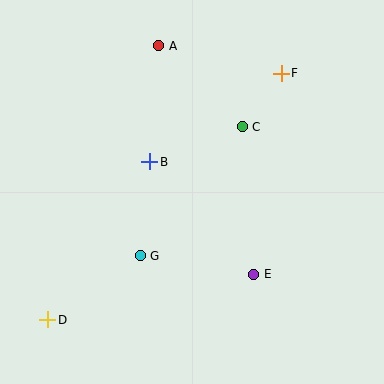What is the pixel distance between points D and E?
The distance between D and E is 211 pixels.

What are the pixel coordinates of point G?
Point G is at (140, 256).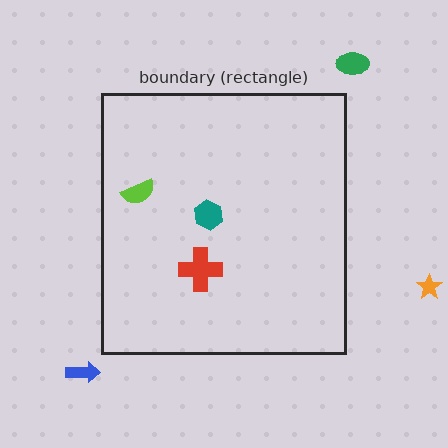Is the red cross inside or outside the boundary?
Inside.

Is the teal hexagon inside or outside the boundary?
Inside.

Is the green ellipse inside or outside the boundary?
Outside.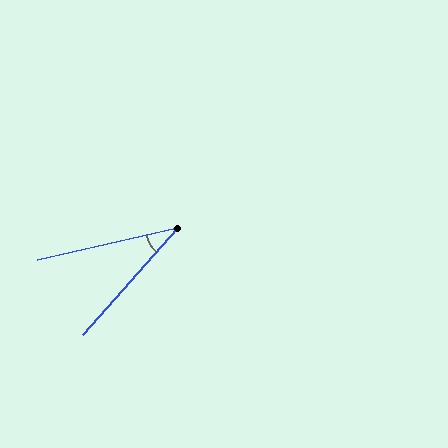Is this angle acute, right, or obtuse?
It is acute.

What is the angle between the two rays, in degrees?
Approximately 36 degrees.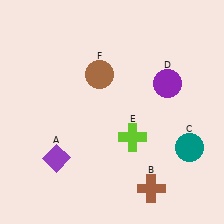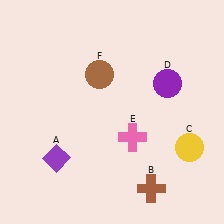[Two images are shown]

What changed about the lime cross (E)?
In Image 1, E is lime. In Image 2, it changed to pink.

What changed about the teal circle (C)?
In Image 1, C is teal. In Image 2, it changed to yellow.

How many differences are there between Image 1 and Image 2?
There are 2 differences between the two images.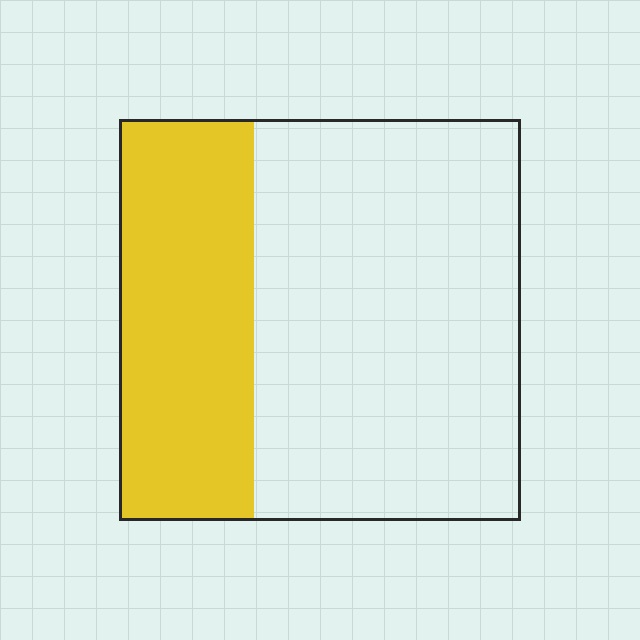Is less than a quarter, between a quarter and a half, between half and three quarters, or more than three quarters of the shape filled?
Between a quarter and a half.